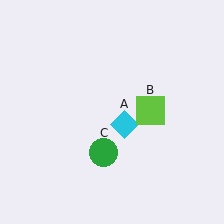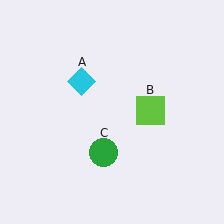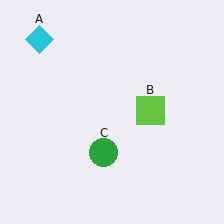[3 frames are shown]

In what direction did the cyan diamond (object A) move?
The cyan diamond (object A) moved up and to the left.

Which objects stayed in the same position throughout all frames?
Lime square (object B) and green circle (object C) remained stationary.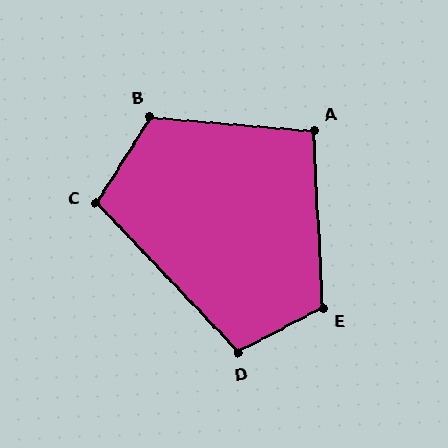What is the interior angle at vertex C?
Approximately 104 degrees (obtuse).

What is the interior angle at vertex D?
Approximately 106 degrees (obtuse).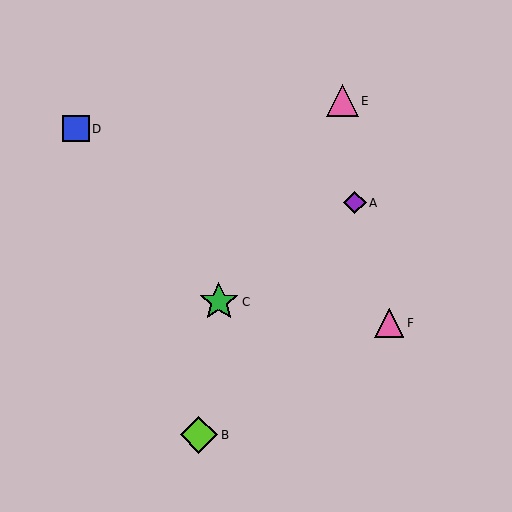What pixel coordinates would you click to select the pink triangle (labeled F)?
Click at (389, 323) to select the pink triangle F.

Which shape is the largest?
The green star (labeled C) is the largest.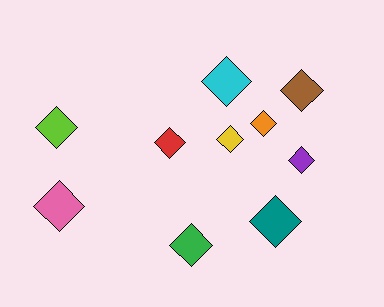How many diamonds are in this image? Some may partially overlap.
There are 10 diamonds.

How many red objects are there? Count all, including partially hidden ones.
There is 1 red object.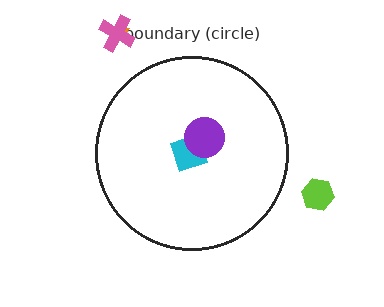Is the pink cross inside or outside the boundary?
Outside.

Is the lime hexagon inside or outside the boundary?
Outside.